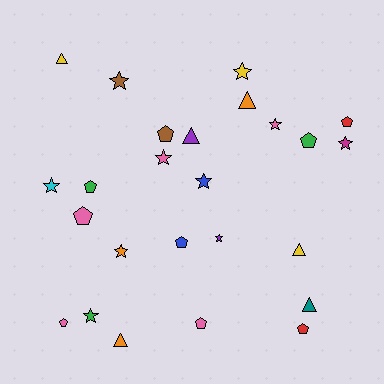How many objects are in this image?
There are 25 objects.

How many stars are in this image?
There are 10 stars.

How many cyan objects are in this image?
There is 1 cyan object.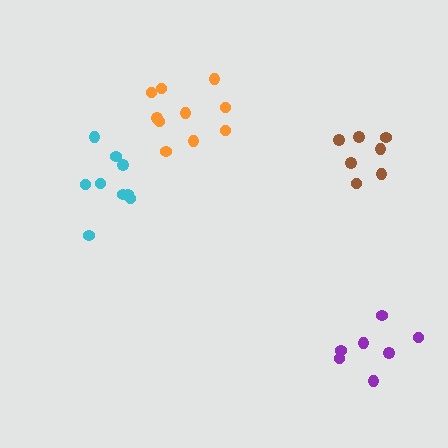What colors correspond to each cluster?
The clusters are colored: orange, brown, cyan, purple.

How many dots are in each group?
Group 1: 10 dots, Group 2: 7 dots, Group 3: 9 dots, Group 4: 7 dots (33 total).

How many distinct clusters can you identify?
There are 4 distinct clusters.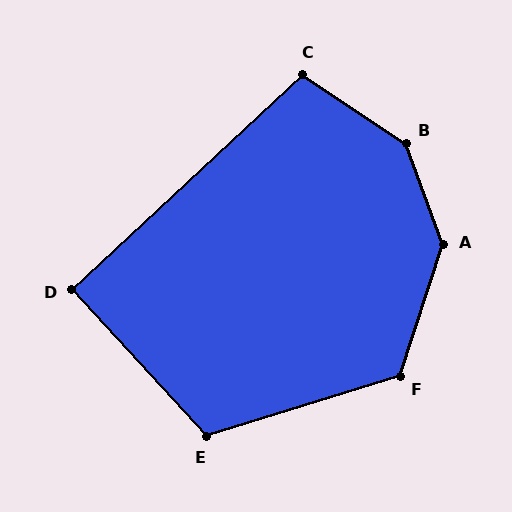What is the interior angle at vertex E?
Approximately 115 degrees (obtuse).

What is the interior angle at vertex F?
Approximately 126 degrees (obtuse).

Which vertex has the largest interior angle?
B, at approximately 144 degrees.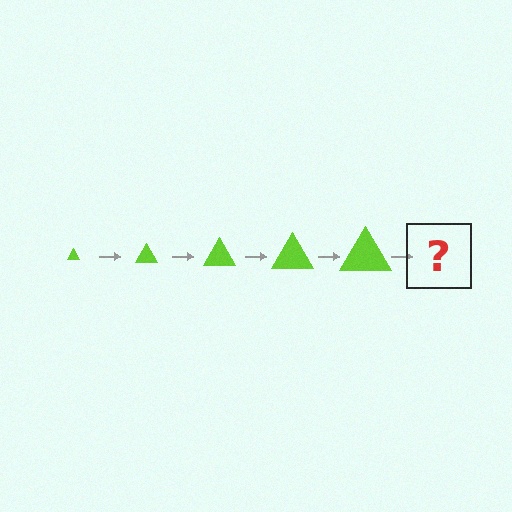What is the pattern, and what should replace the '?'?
The pattern is that the triangle gets progressively larger each step. The '?' should be a lime triangle, larger than the previous one.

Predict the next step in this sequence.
The next step is a lime triangle, larger than the previous one.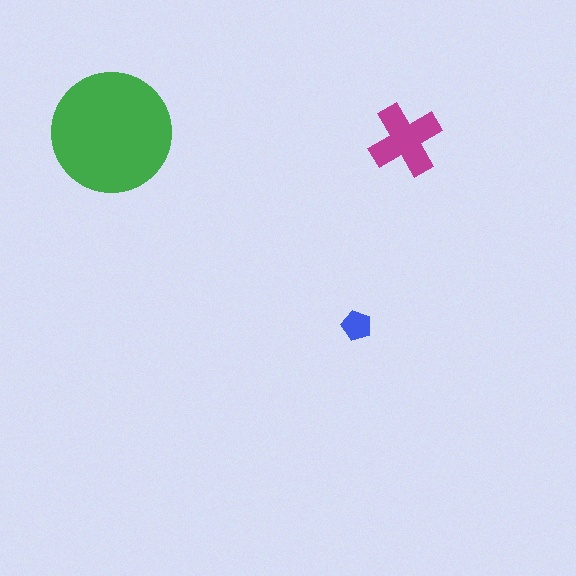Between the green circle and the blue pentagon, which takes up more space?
The green circle.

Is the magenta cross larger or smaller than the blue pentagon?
Larger.